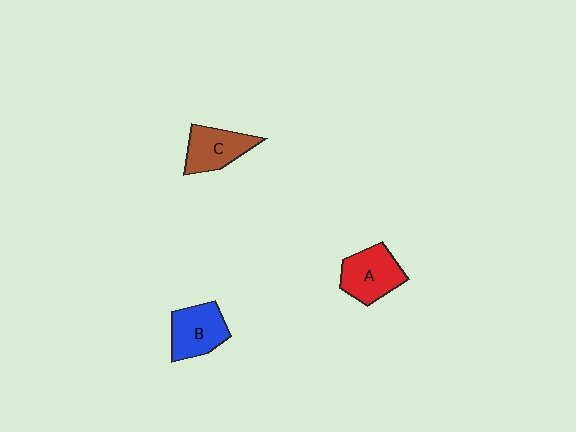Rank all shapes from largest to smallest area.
From largest to smallest: A (red), B (blue), C (brown).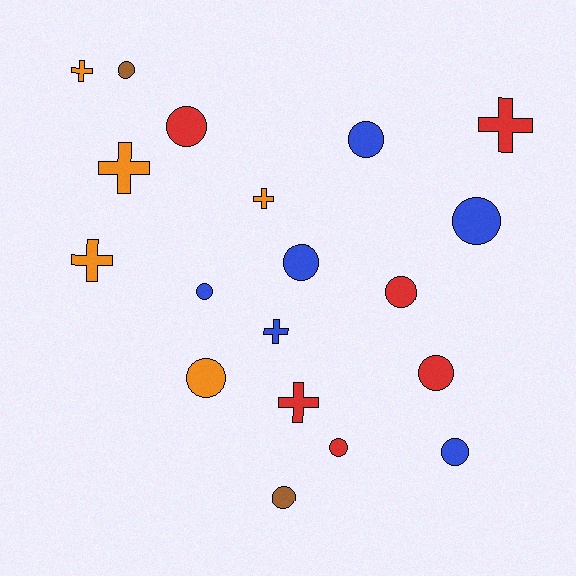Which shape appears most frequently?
Circle, with 12 objects.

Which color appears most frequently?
Blue, with 6 objects.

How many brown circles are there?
There are 2 brown circles.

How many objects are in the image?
There are 19 objects.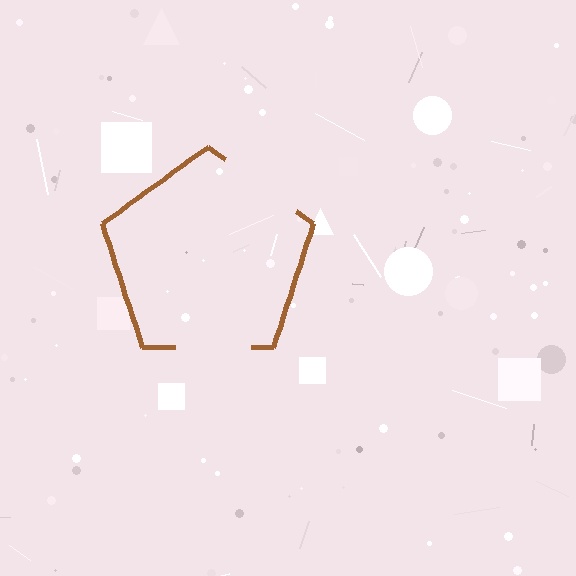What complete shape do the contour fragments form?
The contour fragments form a pentagon.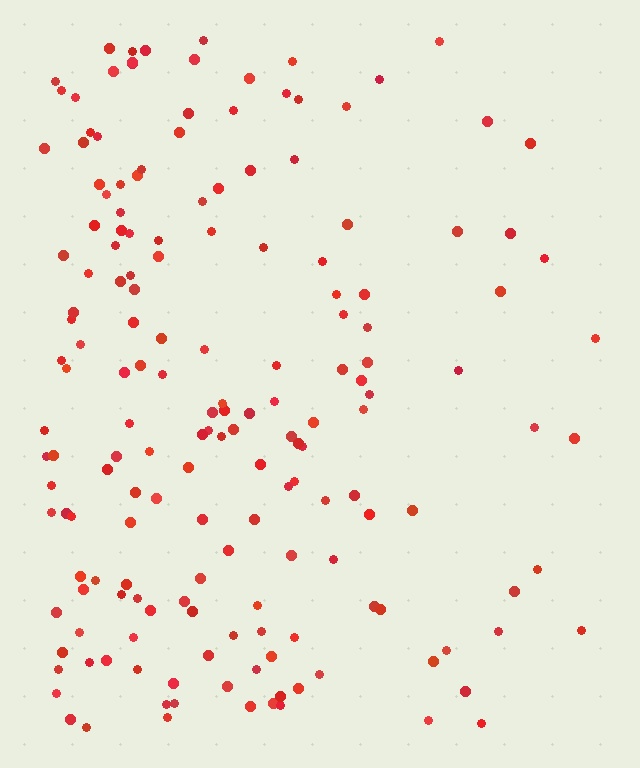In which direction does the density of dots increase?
From right to left, with the left side densest.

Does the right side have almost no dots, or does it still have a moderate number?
Still a moderate number, just noticeably fewer than the left.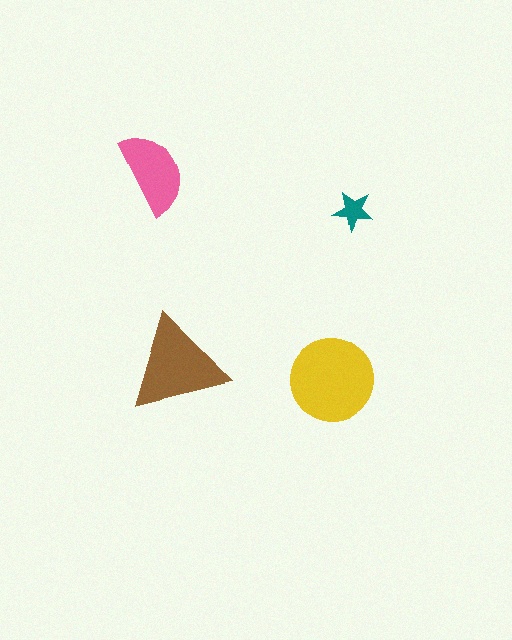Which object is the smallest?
The teal star.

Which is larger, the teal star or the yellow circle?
The yellow circle.